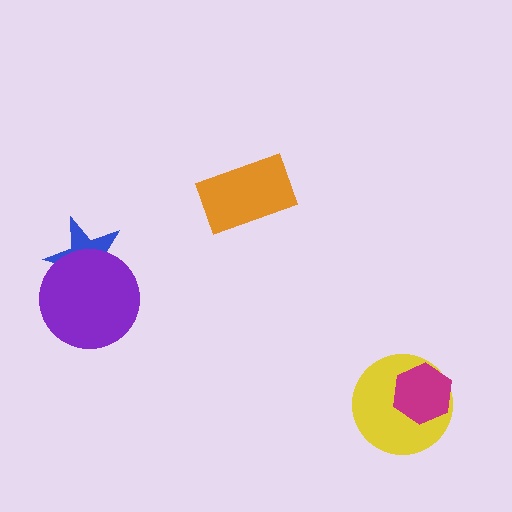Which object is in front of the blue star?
The purple circle is in front of the blue star.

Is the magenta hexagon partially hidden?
No, no other shape covers it.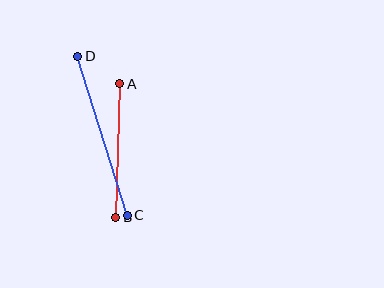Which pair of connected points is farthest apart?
Points C and D are farthest apart.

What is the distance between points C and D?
The distance is approximately 166 pixels.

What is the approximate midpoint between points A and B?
The midpoint is at approximately (118, 150) pixels.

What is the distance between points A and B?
The distance is approximately 133 pixels.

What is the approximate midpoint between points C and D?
The midpoint is at approximately (103, 136) pixels.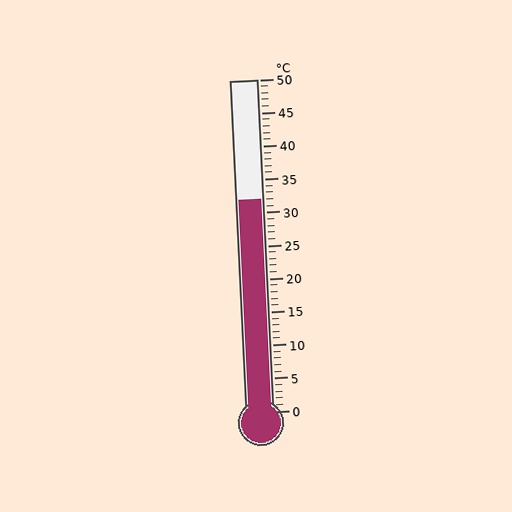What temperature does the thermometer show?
The thermometer shows approximately 32°C.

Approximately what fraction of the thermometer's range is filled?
The thermometer is filled to approximately 65% of its range.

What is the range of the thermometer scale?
The thermometer scale ranges from 0°C to 50°C.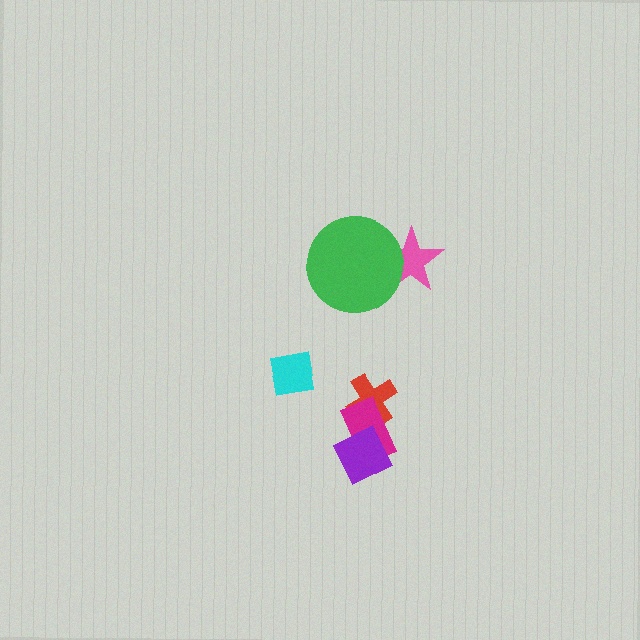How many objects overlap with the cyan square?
0 objects overlap with the cyan square.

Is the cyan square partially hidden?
No, no other shape covers it.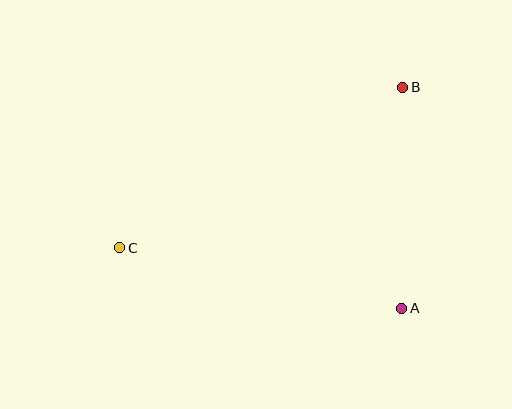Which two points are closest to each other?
Points A and B are closest to each other.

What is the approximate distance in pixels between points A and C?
The distance between A and C is approximately 289 pixels.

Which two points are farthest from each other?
Points B and C are farthest from each other.